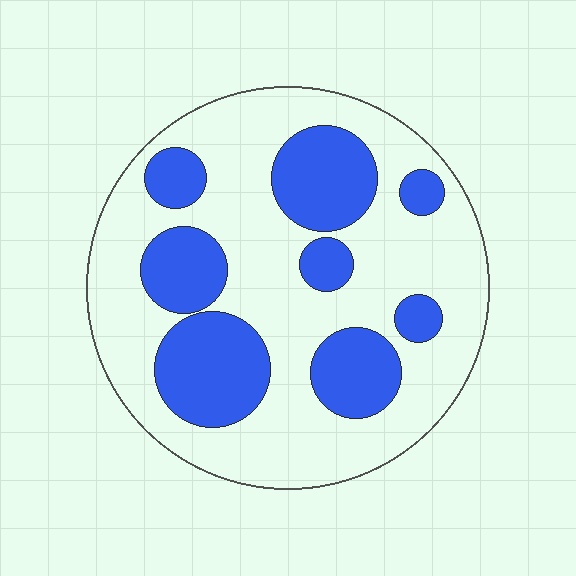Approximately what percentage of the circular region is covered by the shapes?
Approximately 30%.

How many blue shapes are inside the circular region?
8.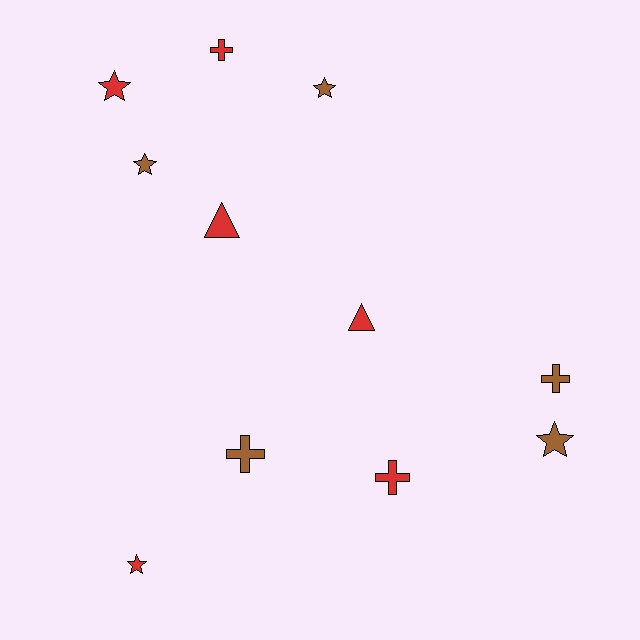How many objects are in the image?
There are 11 objects.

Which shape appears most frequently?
Star, with 5 objects.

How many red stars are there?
There are 2 red stars.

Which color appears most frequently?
Red, with 6 objects.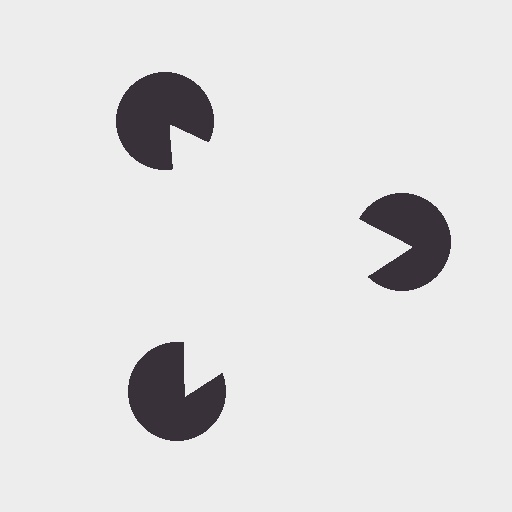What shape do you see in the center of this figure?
An illusory triangle — its edges are inferred from the aligned wedge cuts in the pac-man discs, not physically drawn.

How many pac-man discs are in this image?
There are 3 — one at each vertex of the illusory triangle.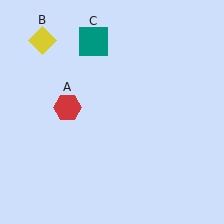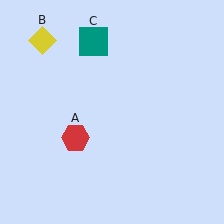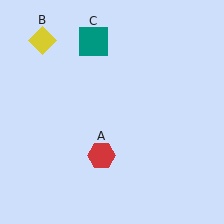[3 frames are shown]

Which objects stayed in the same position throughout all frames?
Yellow diamond (object B) and teal square (object C) remained stationary.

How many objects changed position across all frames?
1 object changed position: red hexagon (object A).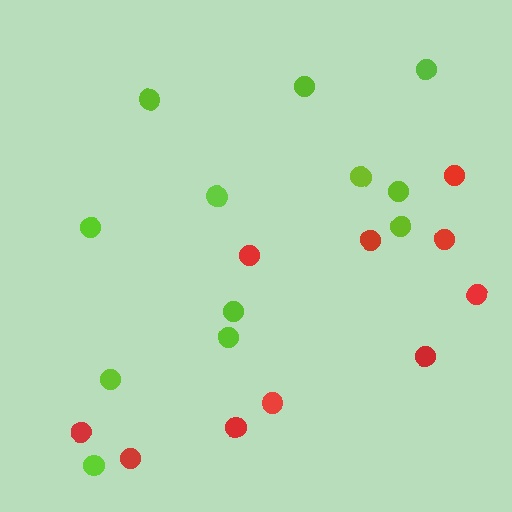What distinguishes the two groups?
There are 2 groups: one group of lime circles (12) and one group of red circles (10).